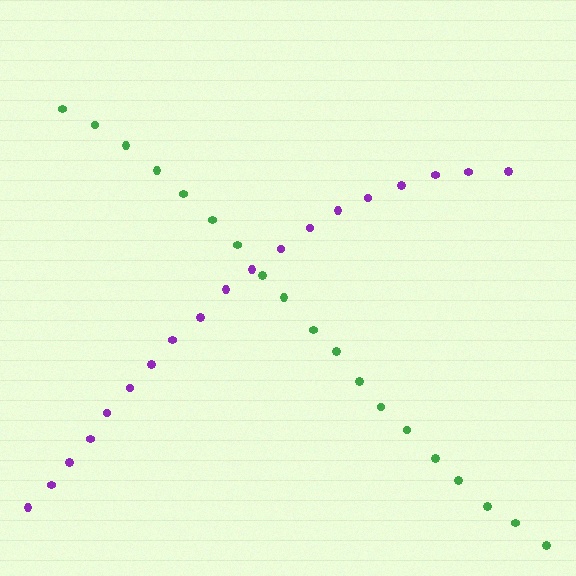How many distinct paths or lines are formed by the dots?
There are 2 distinct paths.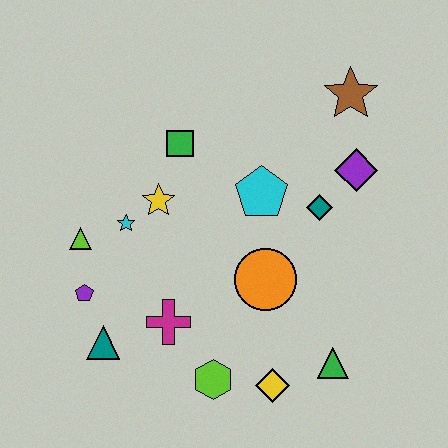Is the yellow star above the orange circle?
Yes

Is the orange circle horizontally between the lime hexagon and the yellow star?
No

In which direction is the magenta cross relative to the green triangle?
The magenta cross is to the left of the green triangle.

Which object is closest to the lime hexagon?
The yellow diamond is closest to the lime hexagon.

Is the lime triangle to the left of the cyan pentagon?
Yes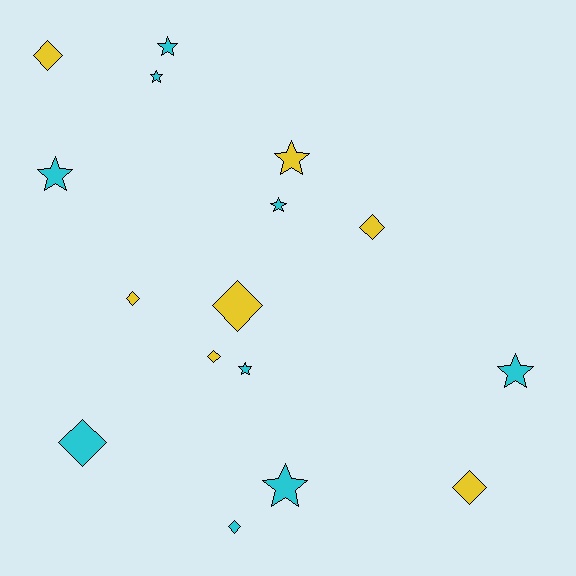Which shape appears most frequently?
Star, with 8 objects.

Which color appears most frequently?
Cyan, with 9 objects.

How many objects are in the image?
There are 16 objects.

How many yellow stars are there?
There is 1 yellow star.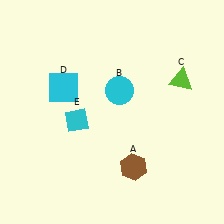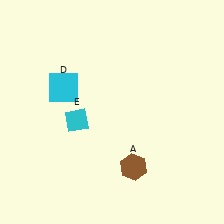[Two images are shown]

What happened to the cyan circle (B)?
The cyan circle (B) was removed in Image 2. It was in the top-right area of Image 1.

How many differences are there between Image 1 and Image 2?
There are 2 differences between the two images.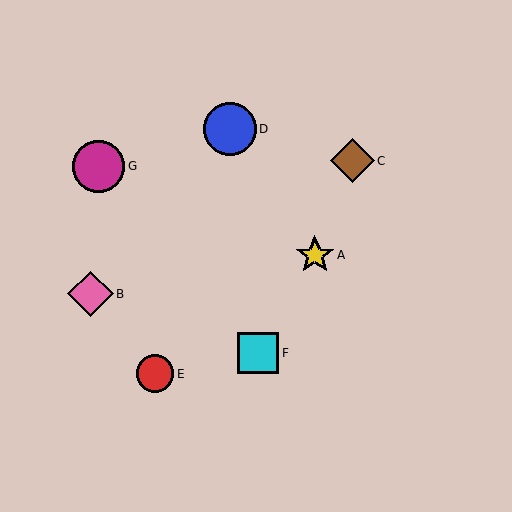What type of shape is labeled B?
Shape B is a pink diamond.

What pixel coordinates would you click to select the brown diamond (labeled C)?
Click at (352, 161) to select the brown diamond C.